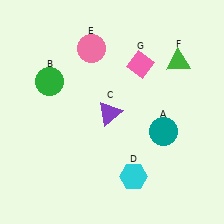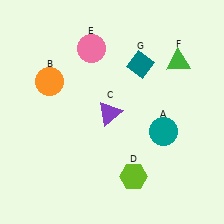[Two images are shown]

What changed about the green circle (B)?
In Image 1, B is green. In Image 2, it changed to orange.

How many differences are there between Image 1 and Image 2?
There are 3 differences between the two images.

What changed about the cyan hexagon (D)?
In Image 1, D is cyan. In Image 2, it changed to lime.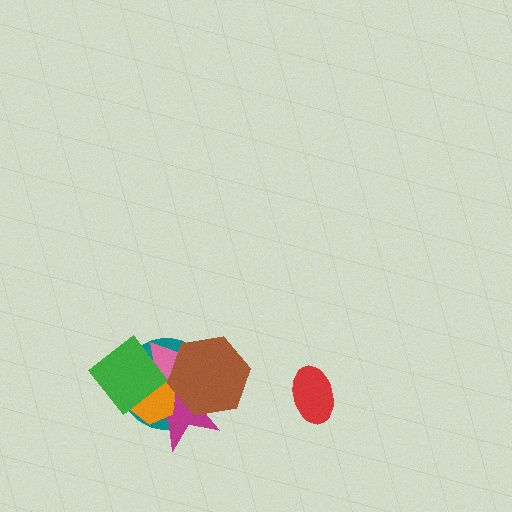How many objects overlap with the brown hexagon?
3 objects overlap with the brown hexagon.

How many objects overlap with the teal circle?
5 objects overlap with the teal circle.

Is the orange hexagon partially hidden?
Yes, it is partially covered by another shape.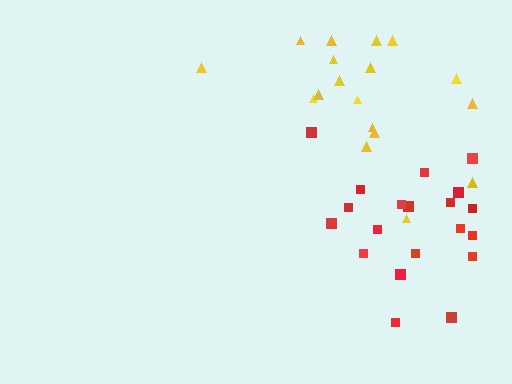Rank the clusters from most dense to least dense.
red, yellow.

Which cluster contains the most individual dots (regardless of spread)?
Red (20).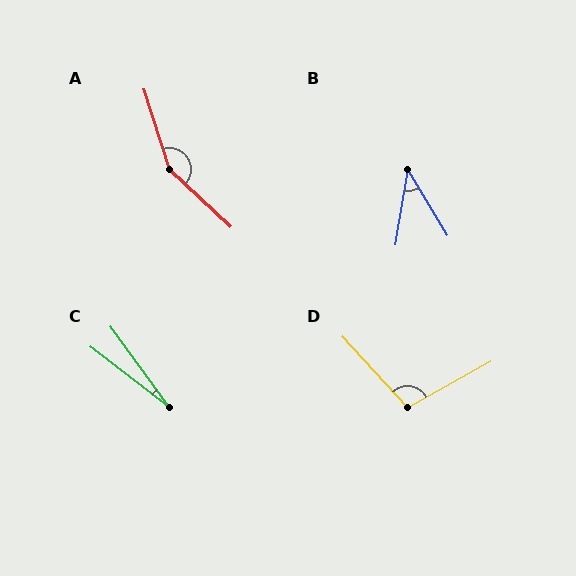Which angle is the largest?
A, at approximately 151 degrees.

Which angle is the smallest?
C, at approximately 16 degrees.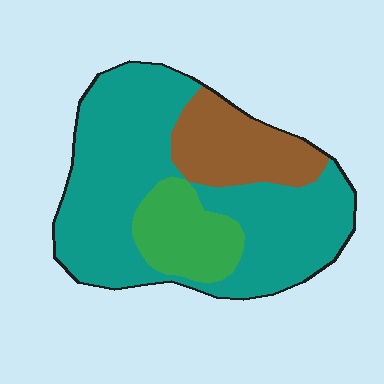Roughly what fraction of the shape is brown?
Brown takes up between a sixth and a third of the shape.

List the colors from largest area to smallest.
From largest to smallest: teal, brown, green.